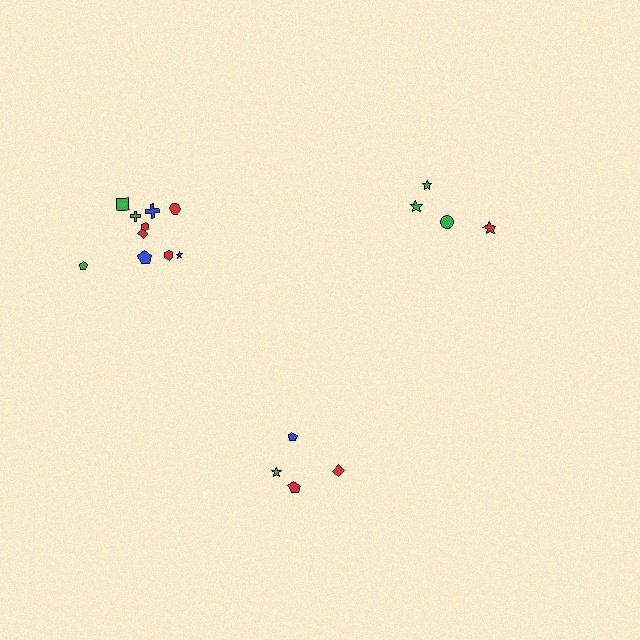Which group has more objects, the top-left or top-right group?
The top-left group.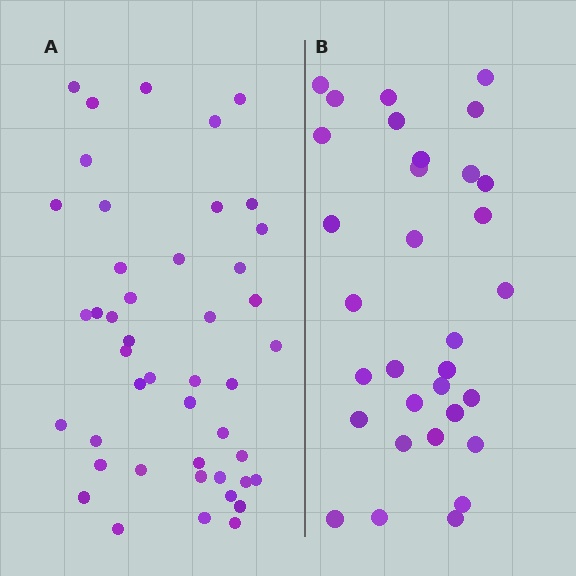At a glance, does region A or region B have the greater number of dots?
Region A (the left region) has more dots.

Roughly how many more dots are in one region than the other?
Region A has approximately 15 more dots than region B.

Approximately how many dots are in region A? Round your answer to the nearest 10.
About 40 dots. (The exact count is 45, which rounds to 40.)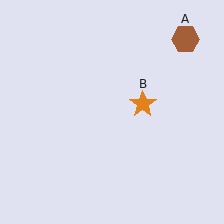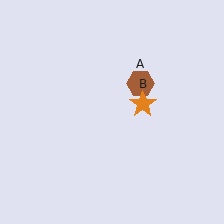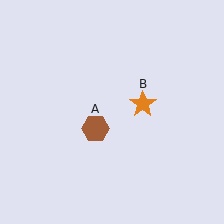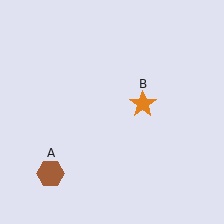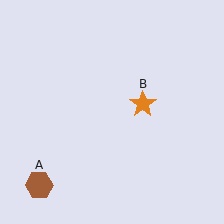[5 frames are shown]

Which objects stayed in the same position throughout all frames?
Orange star (object B) remained stationary.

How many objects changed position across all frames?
1 object changed position: brown hexagon (object A).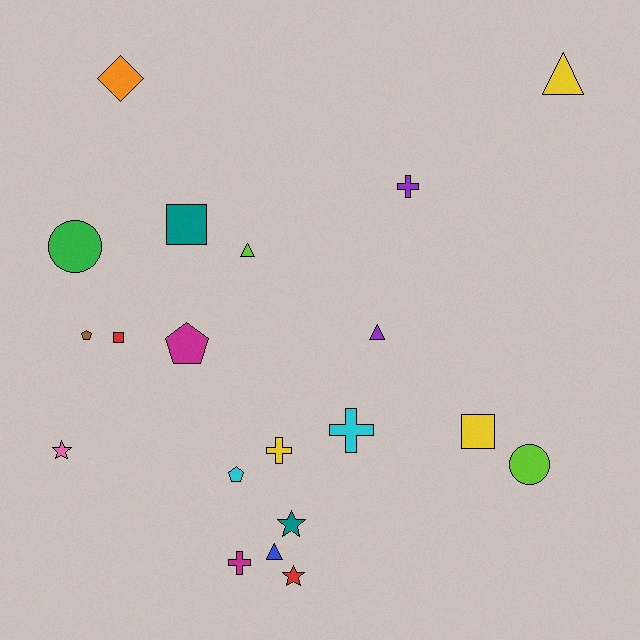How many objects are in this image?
There are 20 objects.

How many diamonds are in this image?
There is 1 diamond.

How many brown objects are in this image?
There is 1 brown object.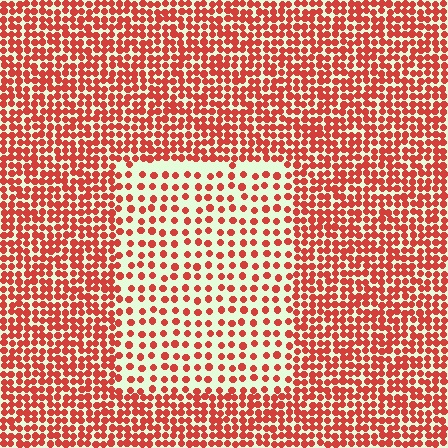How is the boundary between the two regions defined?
The boundary is defined by a change in element density (approximately 2.1x ratio). All elements are the same color, size, and shape.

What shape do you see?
I see a rectangle.